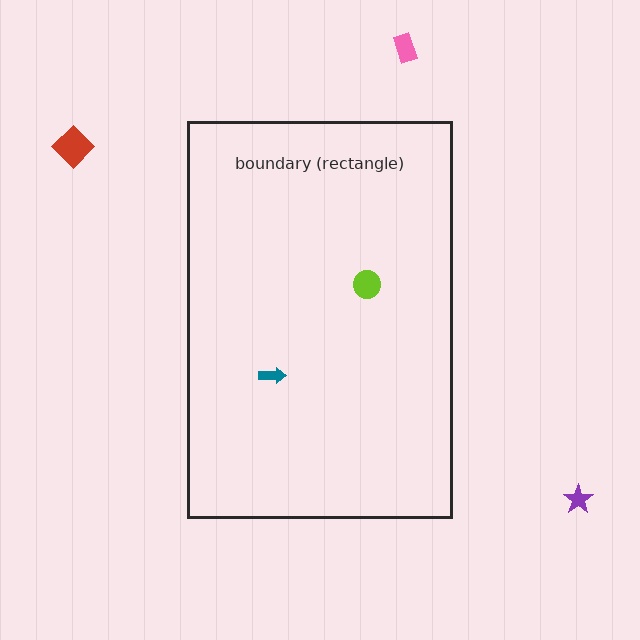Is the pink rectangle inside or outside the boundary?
Outside.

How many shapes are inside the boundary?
2 inside, 3 outside.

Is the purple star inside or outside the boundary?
Outside.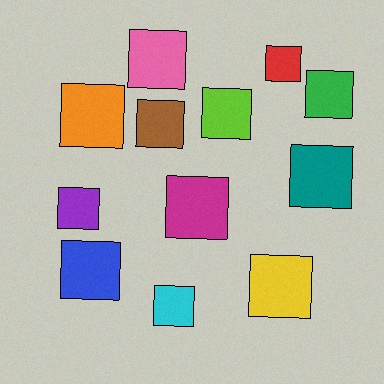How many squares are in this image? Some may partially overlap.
There are 12 squares.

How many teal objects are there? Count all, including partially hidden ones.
There is 1 teal object.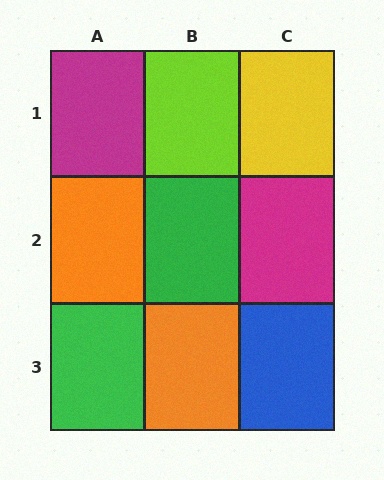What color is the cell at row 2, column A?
Orange.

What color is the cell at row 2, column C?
Magenta.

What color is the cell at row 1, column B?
Lime.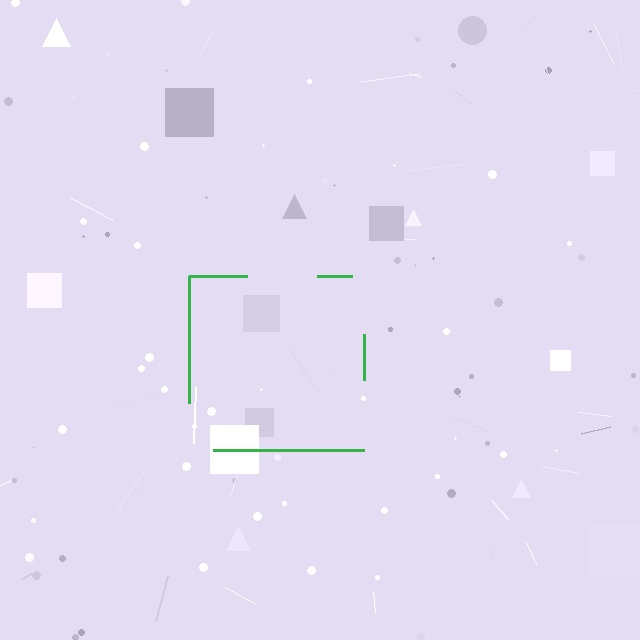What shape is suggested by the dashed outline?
The dashed outline suggests a square.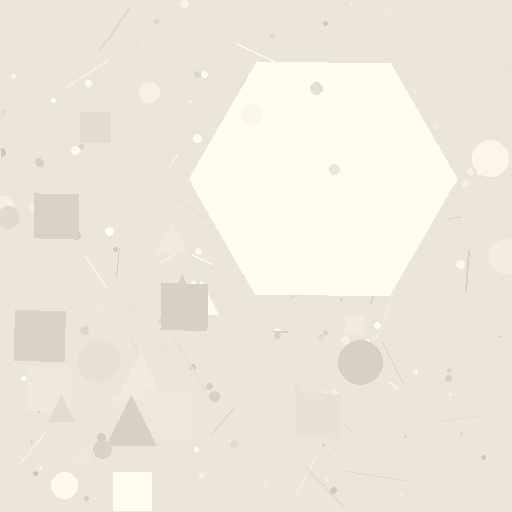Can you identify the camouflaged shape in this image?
The camouflaged shape is a hexagon.